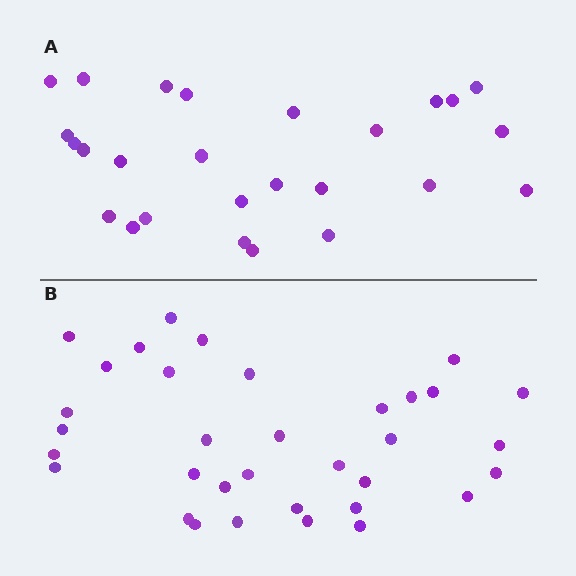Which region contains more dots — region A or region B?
Region B (the bottom region) has more dots.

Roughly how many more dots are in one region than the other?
Region B has roughly 8 or so more dots than region A.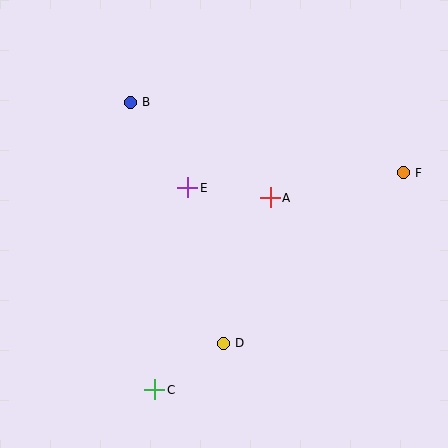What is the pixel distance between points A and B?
The distance between A and B is 170 pixels.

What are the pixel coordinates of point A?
Point A is at (270, 198).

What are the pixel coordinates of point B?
Point B is at (130, 102).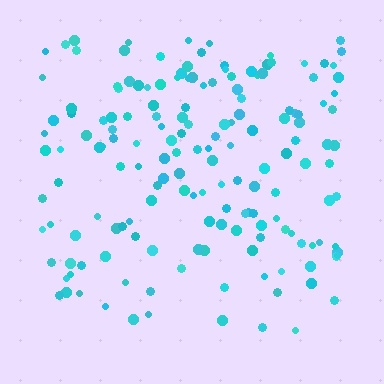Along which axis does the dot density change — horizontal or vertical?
Vertical.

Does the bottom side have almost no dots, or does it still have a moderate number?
Still a moderate number, just noticeably fewer than the top.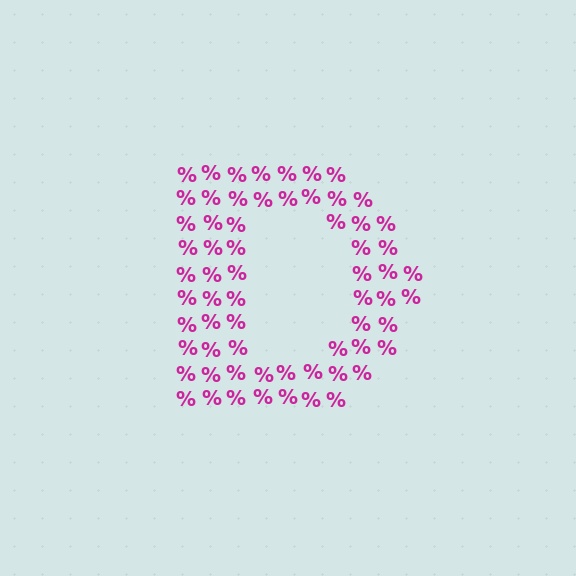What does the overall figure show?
The overall figure shows the letter D.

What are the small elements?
The small elements are percent signs.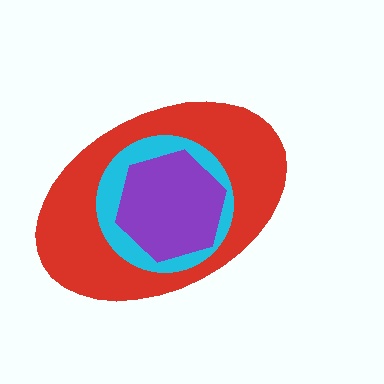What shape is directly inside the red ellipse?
The cyan circle.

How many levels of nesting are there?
3.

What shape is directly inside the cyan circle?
The purple hexagon.